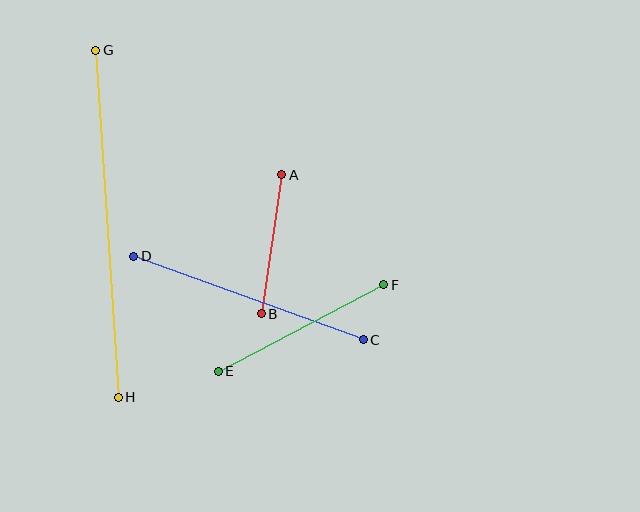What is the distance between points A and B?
The distance is approximately 141 pixels.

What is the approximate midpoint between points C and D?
The midpoint is at approximately (249, 298) pixels.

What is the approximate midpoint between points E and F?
The midpoint is at approximately (301, 328) pixels.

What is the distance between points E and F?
The distance is approximately 187 pixels.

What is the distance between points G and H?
The distance is approximately 348 pixels.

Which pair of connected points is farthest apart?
Points G and H are farthest apart.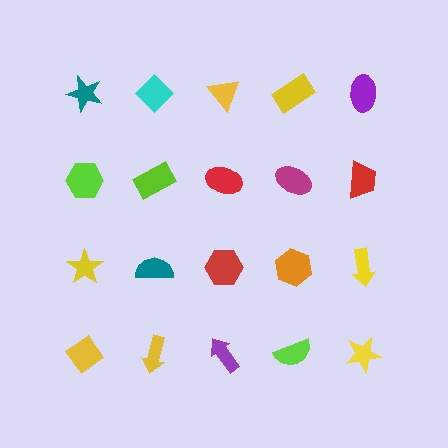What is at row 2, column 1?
A lime hexagon.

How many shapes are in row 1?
5 shapes.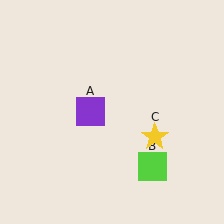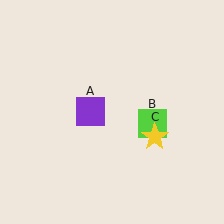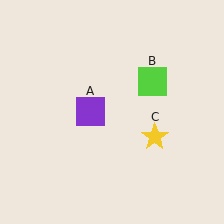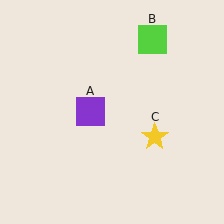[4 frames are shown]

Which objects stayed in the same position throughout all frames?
Purple square (object A) and yellow star (object C) remained stationary.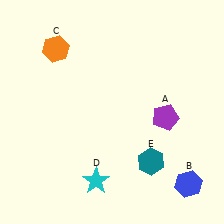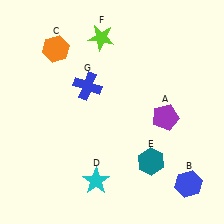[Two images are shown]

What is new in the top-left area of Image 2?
A blue cross (G) was added in the top-left area of Image 2.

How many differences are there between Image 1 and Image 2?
There are 2 differences between the two images.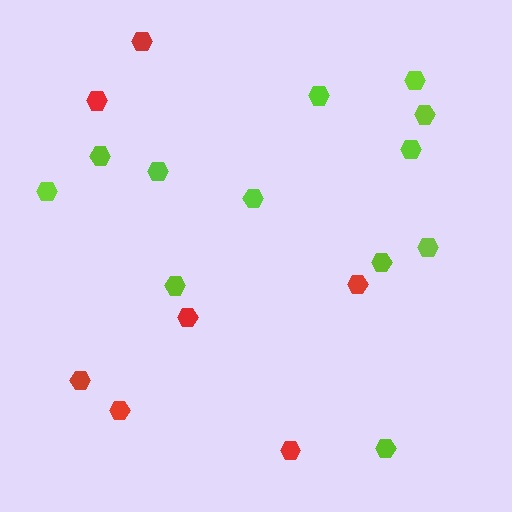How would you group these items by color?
There are 2 groups: one group of lime hexagons (12) and one group of red hexagons (7).